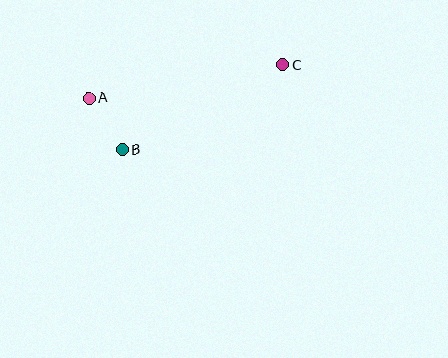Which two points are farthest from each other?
Points A and C are farthest from each other.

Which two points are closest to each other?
Points A and B are closest to each other.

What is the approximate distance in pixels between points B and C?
The distance between B and C is approximately 181 pixels.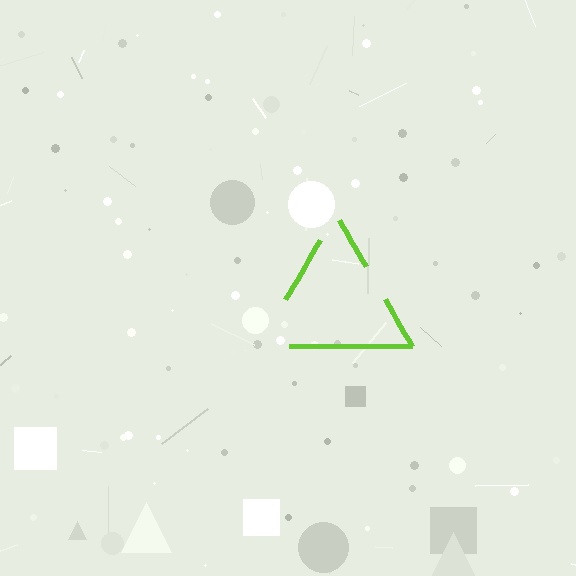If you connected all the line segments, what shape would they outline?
They would outline a triangle.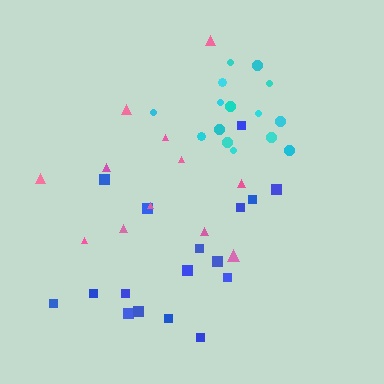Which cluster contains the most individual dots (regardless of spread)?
Blue (17).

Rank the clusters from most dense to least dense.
cyan, blue, pink.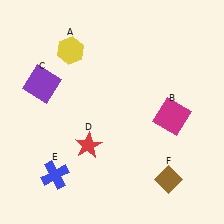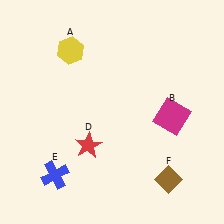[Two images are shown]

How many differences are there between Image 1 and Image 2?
There is 1 difference between the two images.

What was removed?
The purple square (C) was removed in Image 2.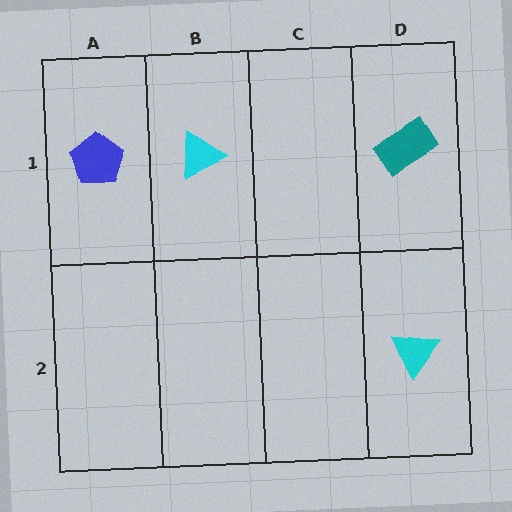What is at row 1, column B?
A cyan triangle.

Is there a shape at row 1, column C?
No, that cell is empty.